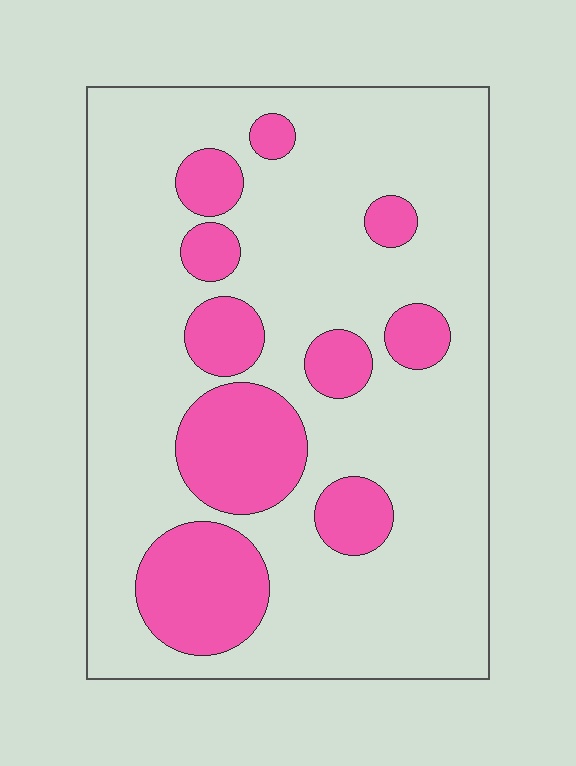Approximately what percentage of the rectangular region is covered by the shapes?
Approximately 25%.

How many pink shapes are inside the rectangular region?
10.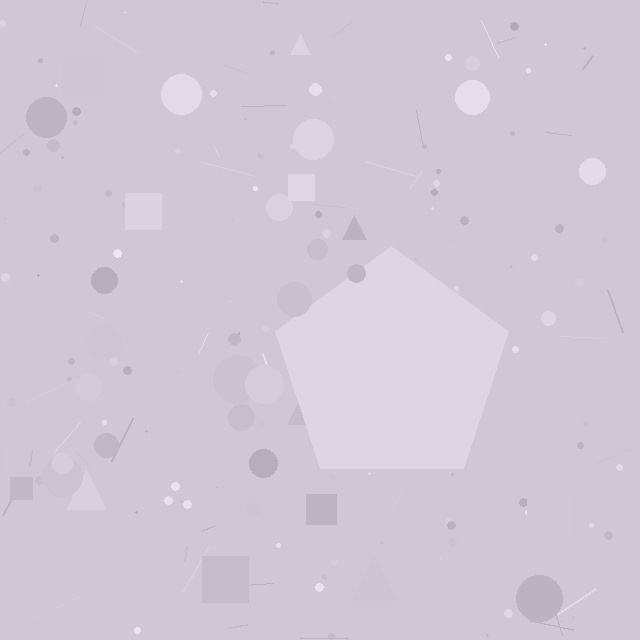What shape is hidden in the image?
A pentagon is hidden in the image.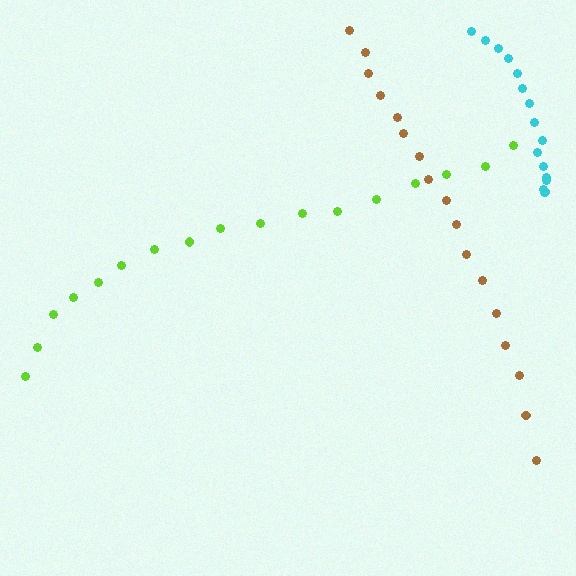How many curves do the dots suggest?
There are 3 distinct paths.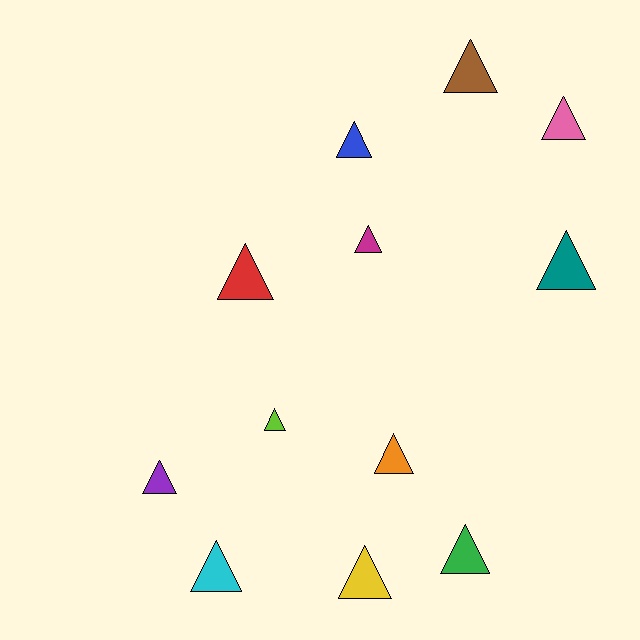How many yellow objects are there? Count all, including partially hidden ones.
There is 1 yellow object.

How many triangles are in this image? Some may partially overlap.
There are 12 triangles.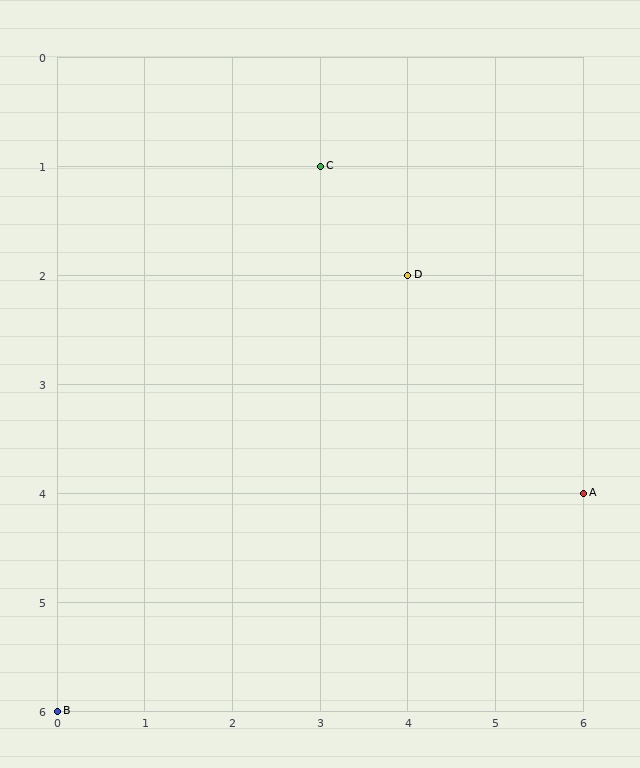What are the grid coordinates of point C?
Point C is at grid coordinates (3, 1).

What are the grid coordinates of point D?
Point D is at grid coordinates (4, 2).